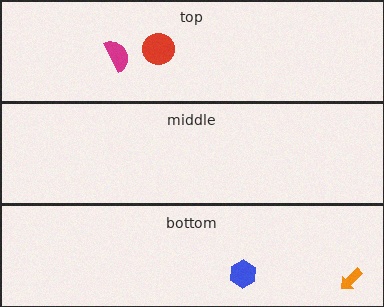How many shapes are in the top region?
2.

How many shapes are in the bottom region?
2.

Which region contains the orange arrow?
The bottom region.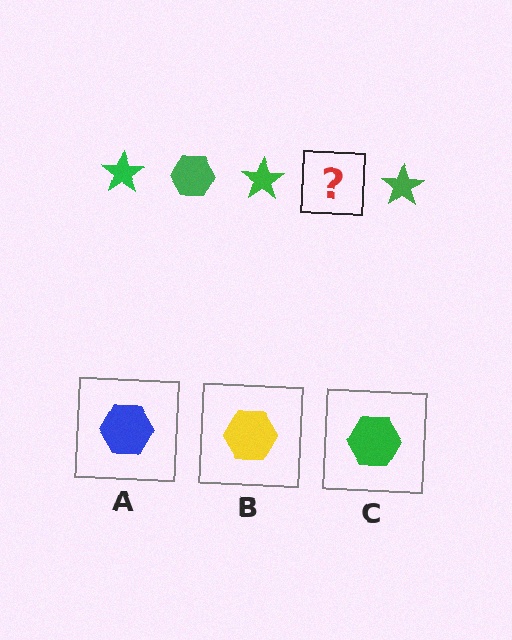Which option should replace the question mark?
Option C.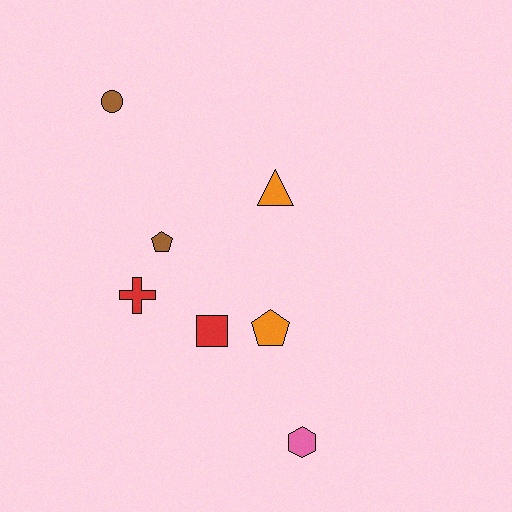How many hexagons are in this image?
There is 1 hexagon.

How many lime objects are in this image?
There are no lime objects.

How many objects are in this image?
There are 7 objects.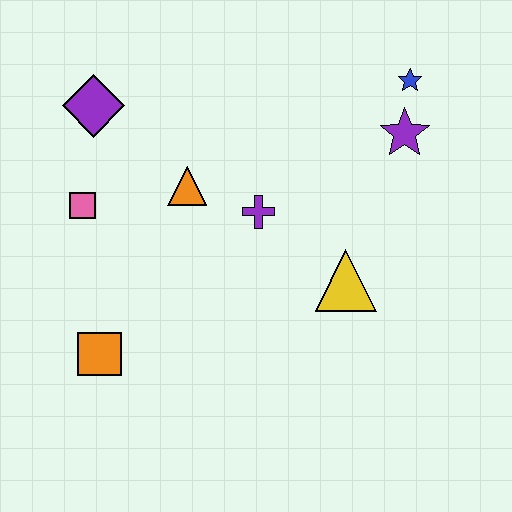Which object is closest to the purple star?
The blue star is closest to the purple star.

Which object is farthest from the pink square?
The blue star is farthest from the pink square.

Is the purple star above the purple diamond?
No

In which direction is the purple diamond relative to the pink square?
The purple diamond is above the pink square.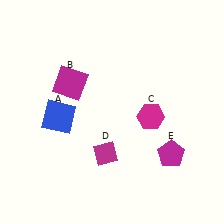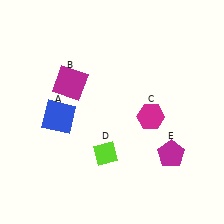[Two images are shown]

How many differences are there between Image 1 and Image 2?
There is 1 difference between the two images.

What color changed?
The diamond (D) changed from magenta in Image 1 to lime in Image 2.